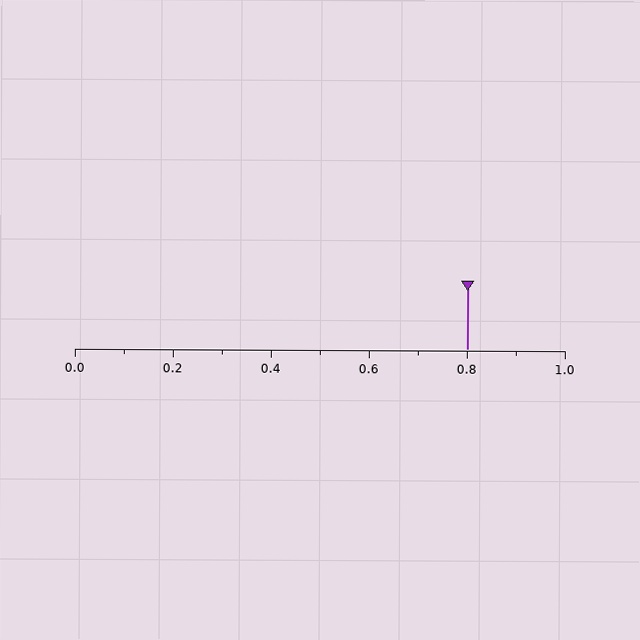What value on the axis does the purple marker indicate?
The marker indicates approximately 0.8.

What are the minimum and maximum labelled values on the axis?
The axis runs from 0.0 to 1.0.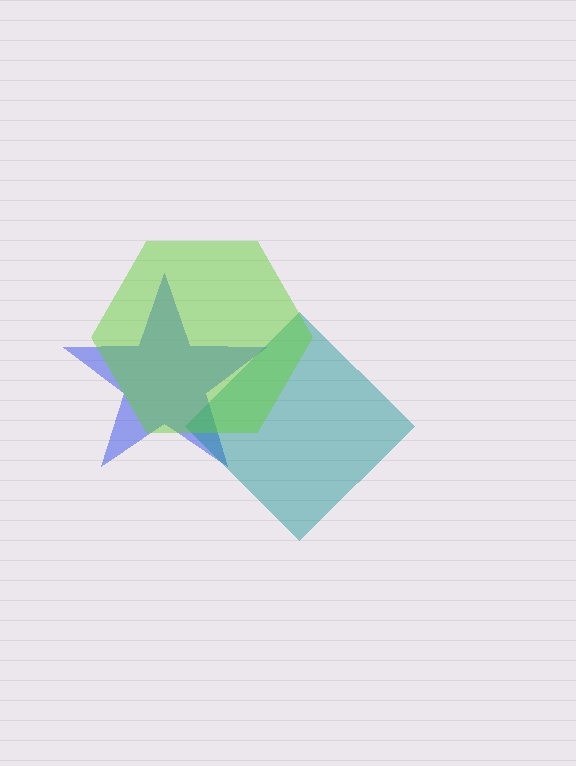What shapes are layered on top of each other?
The layered shapes are: a blue star, a teal diamond, a lime hexagon.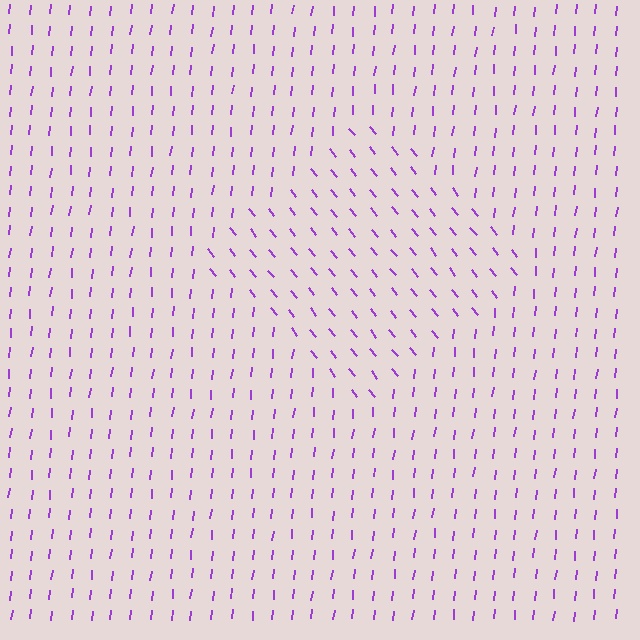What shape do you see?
I see a diamond.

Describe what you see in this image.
The image is filled with small purple line segments. A diamond region in the image has lines oriented differently from the surrounding lines, creating a visible texture boundary.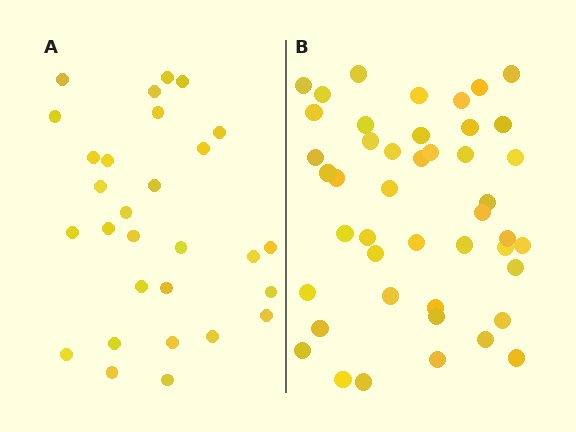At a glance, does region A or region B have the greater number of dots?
Region B (the right region) has more dots.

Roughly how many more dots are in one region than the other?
Region B has approximately 15 more dots than region A.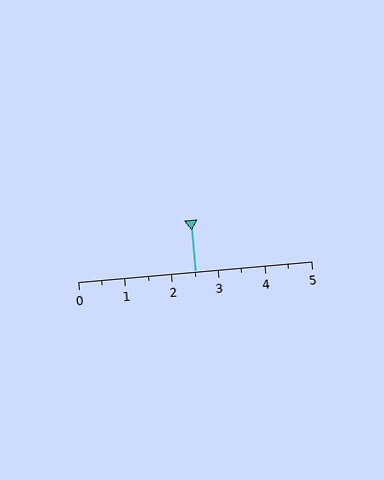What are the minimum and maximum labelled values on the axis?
The axis runs from 0 to 5.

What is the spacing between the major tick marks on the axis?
The major ticks are spaced 1 apart.